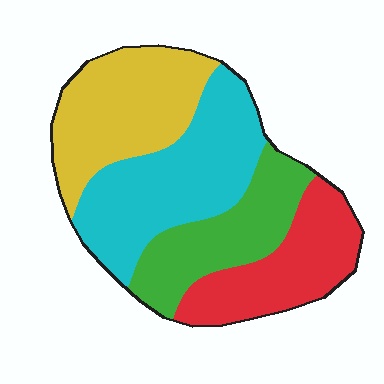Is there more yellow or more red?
Yellow.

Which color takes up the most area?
Cyan, at roughly 30%.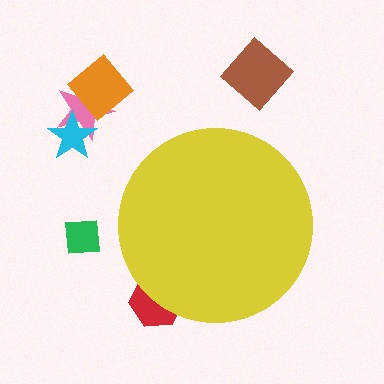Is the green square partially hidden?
No, the green square is fully visible.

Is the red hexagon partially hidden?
Yes, the red hexagon is partially hidden behind the yellow circle.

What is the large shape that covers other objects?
A yellow circle.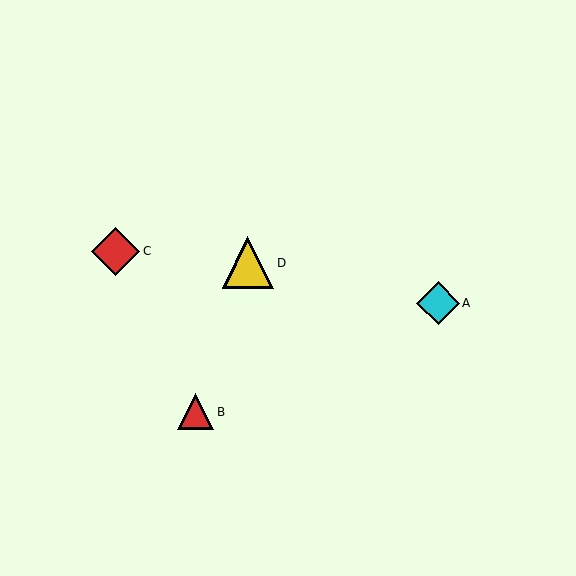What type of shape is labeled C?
Shape C is a red diamond.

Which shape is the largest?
The yellow triangle (labeled D) is the largest.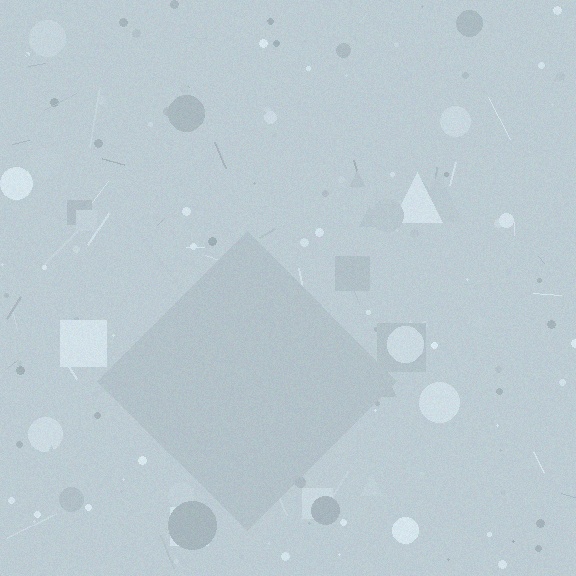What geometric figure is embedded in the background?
A diamond is embedded in the background.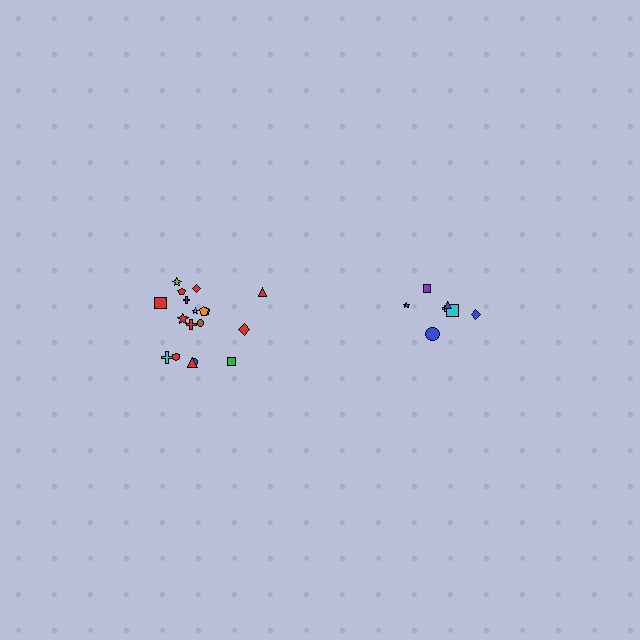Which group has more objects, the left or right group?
The left group.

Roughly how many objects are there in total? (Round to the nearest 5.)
Roughly 25 objects in total.